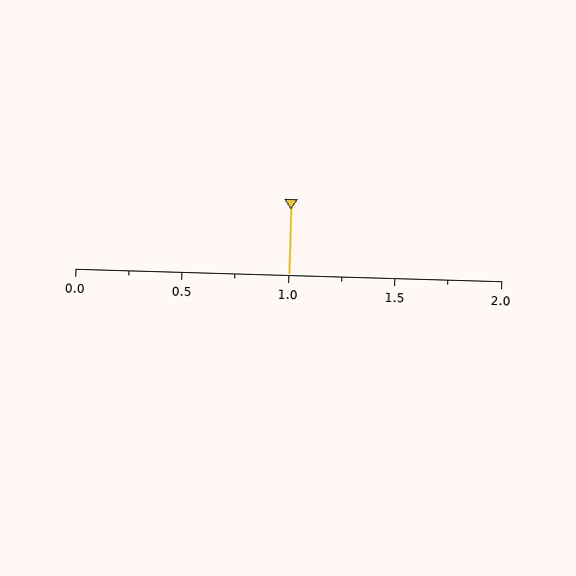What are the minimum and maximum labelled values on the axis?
The axis runs from 0.0 to 2.0.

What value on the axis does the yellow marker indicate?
The marker indicates approximately 1.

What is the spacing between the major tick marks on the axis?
The major ticks are spaced 0.5 apart.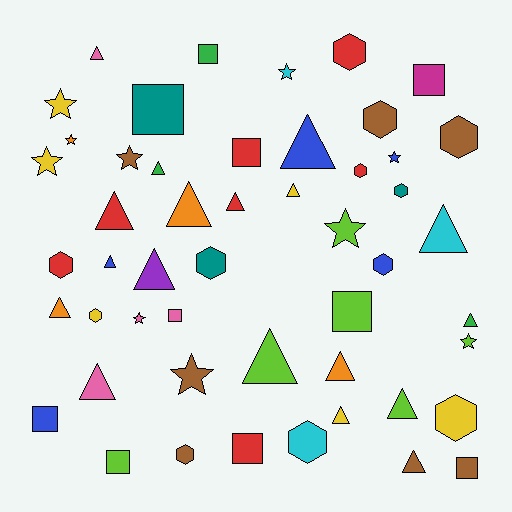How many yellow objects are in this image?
There are 6 yellow objects.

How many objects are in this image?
There are 50 objects.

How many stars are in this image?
There are 10 stars.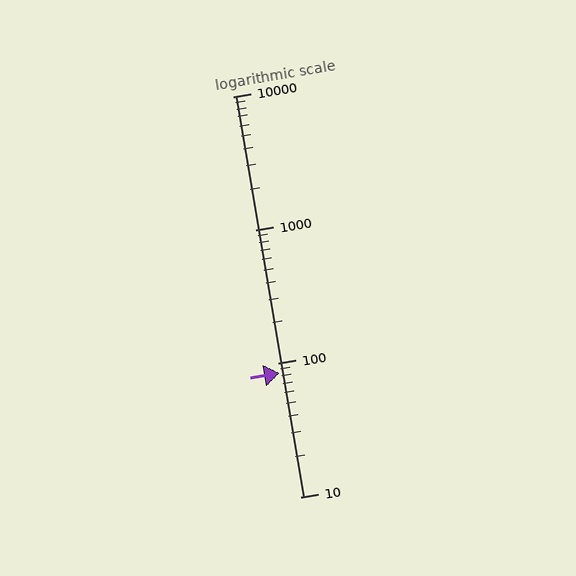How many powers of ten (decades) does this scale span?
The scale spans 3 decades, from 10 to 10000.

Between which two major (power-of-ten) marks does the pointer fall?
The pointer is between 10 and 100.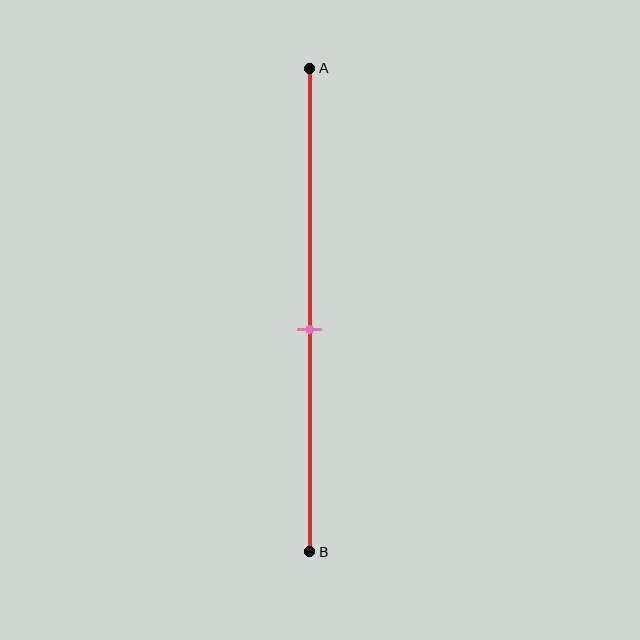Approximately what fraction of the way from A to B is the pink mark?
The pink mark is approximately 55% of the way from A to B.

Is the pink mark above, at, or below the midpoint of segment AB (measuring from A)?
The pink mark is below the midpoint of segment AB.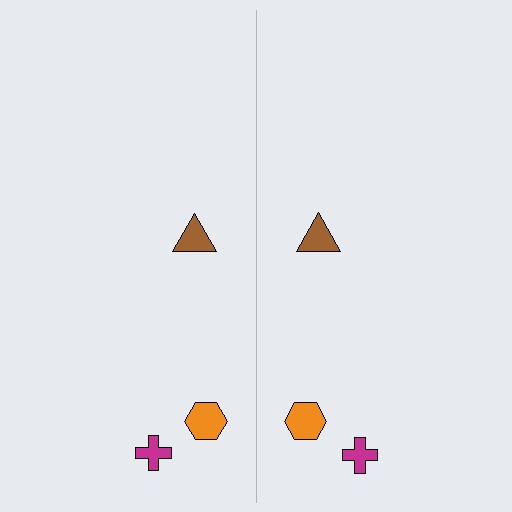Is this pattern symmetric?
Yes, this pattern has bilateral (reflection) symmetry.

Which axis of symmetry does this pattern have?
The pattern has a vertical axis of symmetry running through the center of the image.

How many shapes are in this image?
There are 6 shapes in this image.